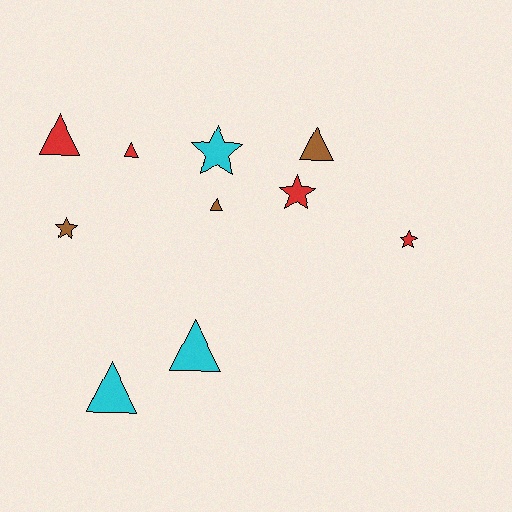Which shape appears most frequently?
Triangle, with 6 objects.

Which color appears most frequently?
Red, with 4 objects.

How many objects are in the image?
There are 10 objects.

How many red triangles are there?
There are 2 red triangles.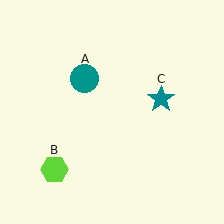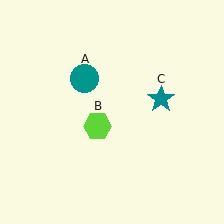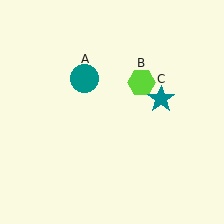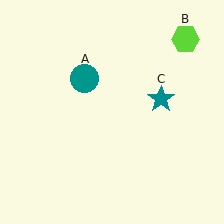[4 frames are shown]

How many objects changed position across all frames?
1 object changed position: lime hexagon (object B).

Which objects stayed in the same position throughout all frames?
Teal circle (object A) and teal star (object C) remained stationary.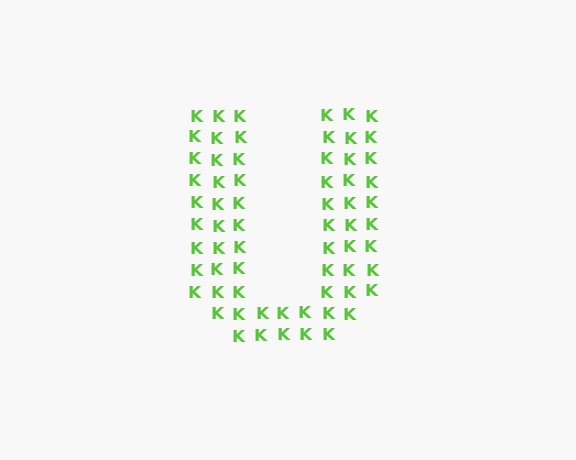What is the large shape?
The large shape is the letter U.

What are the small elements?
The small elements are letter K's.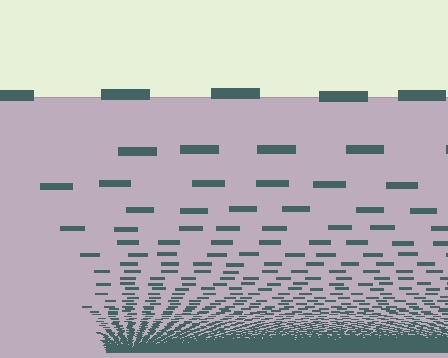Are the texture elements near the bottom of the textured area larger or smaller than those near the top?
Smaller. The gradient is inverted — elements near the bottom are smaller and denser.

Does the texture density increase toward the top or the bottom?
Density increases toward the bottom.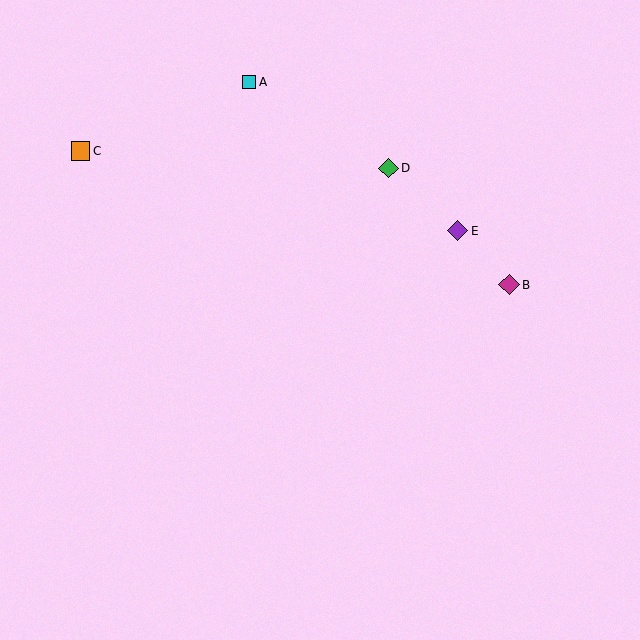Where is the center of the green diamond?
The center of the green diamond is at (388, 168).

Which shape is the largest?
The magenta diamond (labeled B) is the largest.